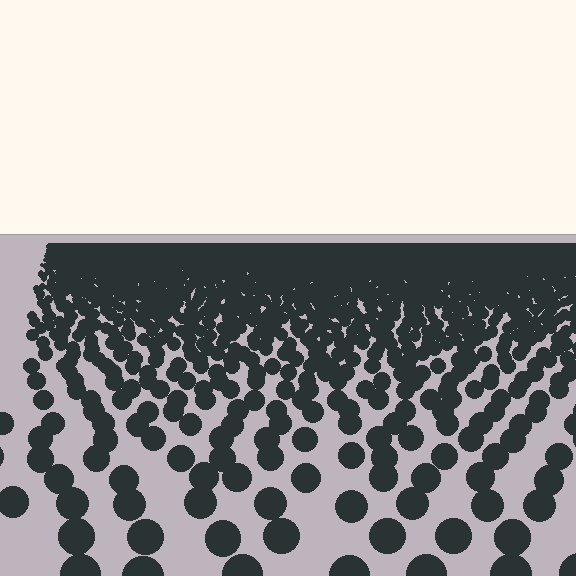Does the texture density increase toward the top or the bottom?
Density increases toward the top.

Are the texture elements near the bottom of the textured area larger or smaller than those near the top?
Larger. Near the bottom, elements are closer to the viewer and appear at a bigger on-screen size.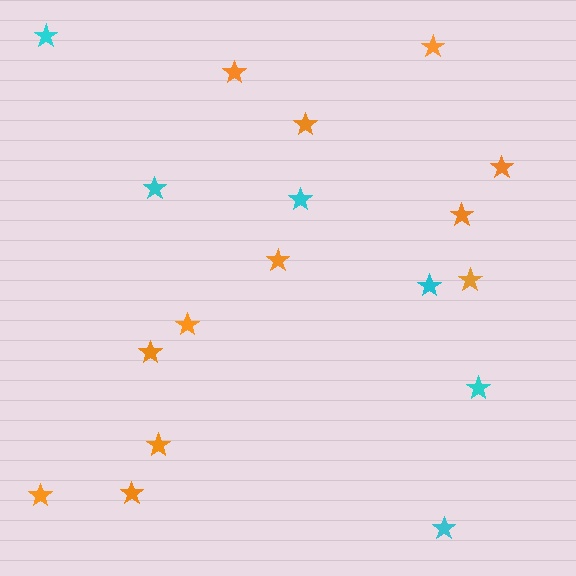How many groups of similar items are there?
There are 2 groups: one group of orange stars (12) and one group of cyan stars (6).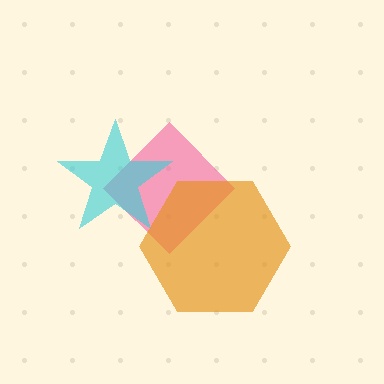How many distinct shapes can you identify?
There are 3 distinct shapes: a pink diamond, a cyan star, an orange hexagon.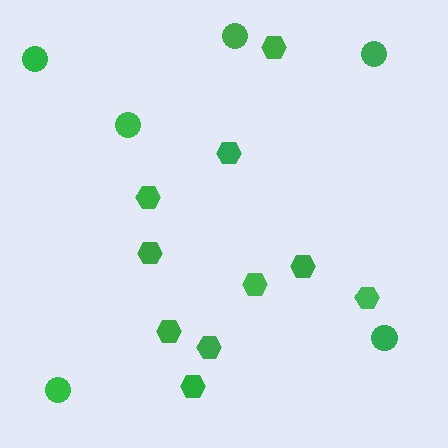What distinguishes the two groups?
There are 2 groups: one group of hexagons (10) and one group of circles (6).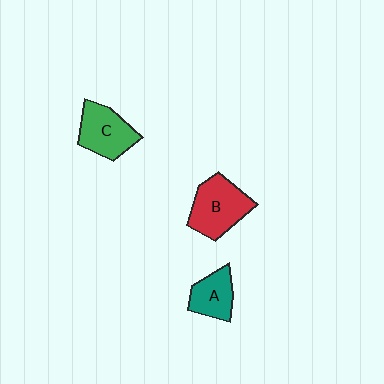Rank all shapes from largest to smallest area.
From largest to smallest: B (red), C (green), A (teal).